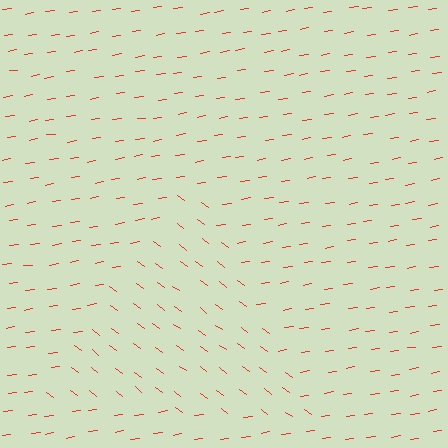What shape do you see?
I see a triangle.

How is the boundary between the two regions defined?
The boundary is defined purely by a change in line orientation (approximately 45 degrees difference). All lines are the same color and thickness.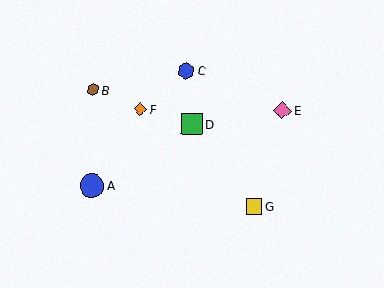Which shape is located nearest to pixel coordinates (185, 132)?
The green square (labeled D) at (192, 124) is nearest to that location.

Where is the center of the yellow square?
The center of the yellow square is at (254, 206).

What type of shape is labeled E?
Shape E is a pink diamond.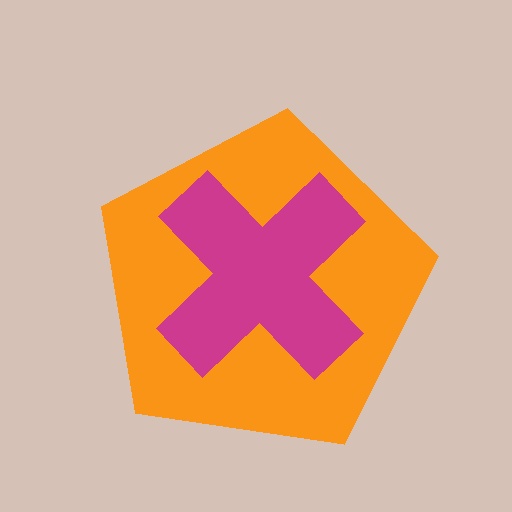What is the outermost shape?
The orange pentagon.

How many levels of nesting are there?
2.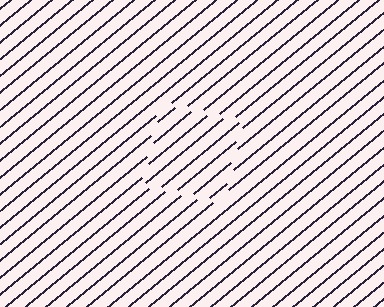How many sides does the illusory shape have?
4 sides — the line-ends trace a square.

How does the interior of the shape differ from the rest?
The interior of the shape contains the same grating, shifted by half a period — the contour is defined by the phase discontinuity where line-ends from the inner and outer gratings abut.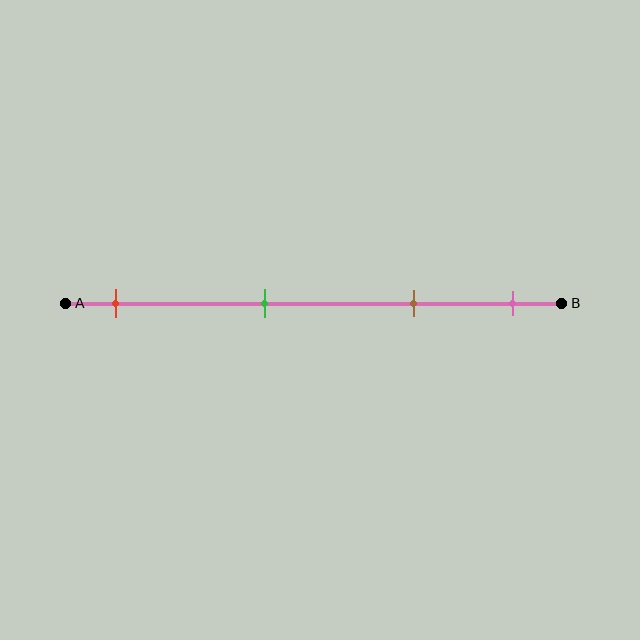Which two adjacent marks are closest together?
The brown and pink marks are the closest adjacent pair.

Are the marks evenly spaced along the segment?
No, the marks are not evenly spaced.